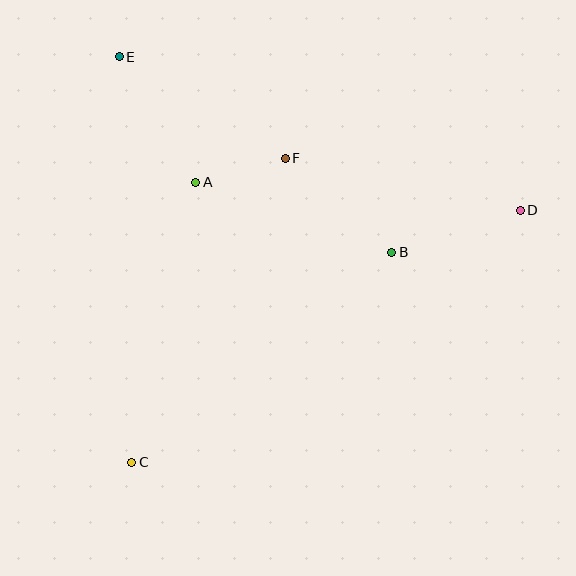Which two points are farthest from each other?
Points C and D are farthest from each other.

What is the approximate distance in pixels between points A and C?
The distance between A and C is approximately 287 pixels.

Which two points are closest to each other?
Points A and F are closest to each other.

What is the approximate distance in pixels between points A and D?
The distance between A and D is approximately 326 pixels.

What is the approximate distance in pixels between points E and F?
The distance between E and F is approximately 194 pixels.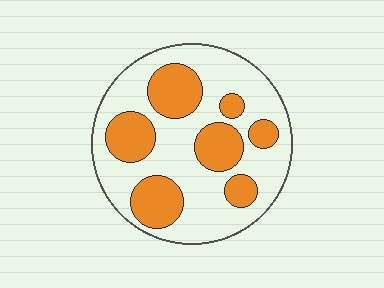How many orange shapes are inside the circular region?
7.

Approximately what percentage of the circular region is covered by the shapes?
Approximately 35%.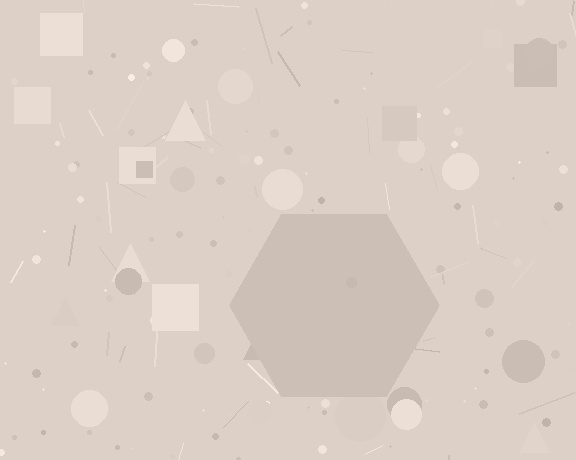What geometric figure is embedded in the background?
A hexagon is embedded in the background.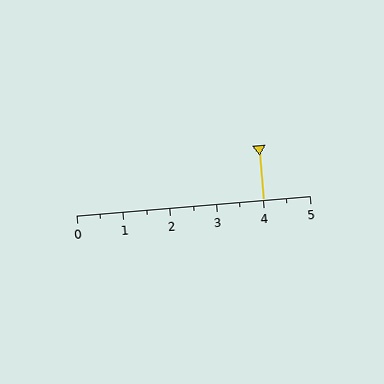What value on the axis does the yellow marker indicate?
The marker indicates approximately 4.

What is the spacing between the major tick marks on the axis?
The major ticks are spaced 1 apart.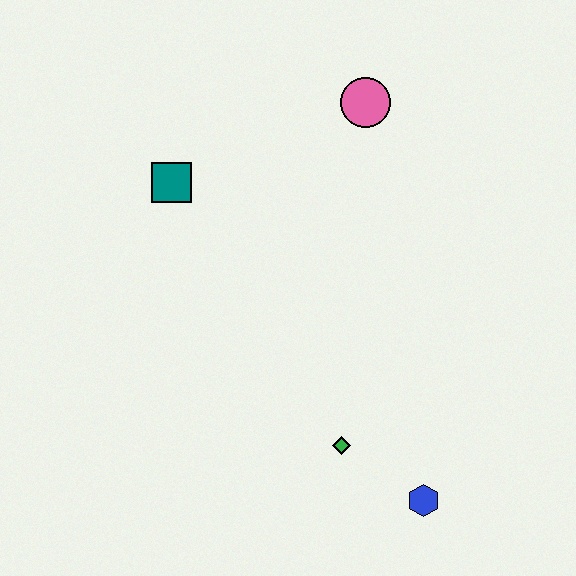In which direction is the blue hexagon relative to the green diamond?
The blue hexagon is to the right of the green diamond.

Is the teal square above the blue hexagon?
Yes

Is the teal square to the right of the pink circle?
No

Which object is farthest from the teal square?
The blue hexagon is farthest from the teal square.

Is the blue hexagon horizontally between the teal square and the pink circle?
No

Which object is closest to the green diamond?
The blue hexagon is closest to the green diamond.